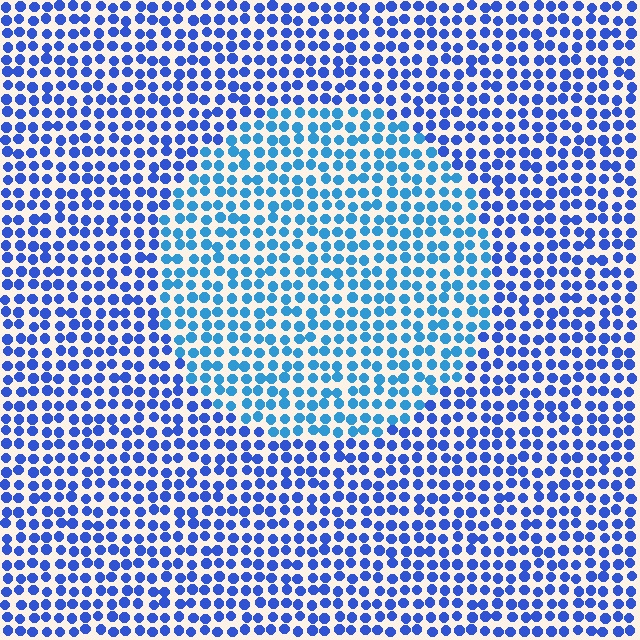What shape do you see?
I see a circle.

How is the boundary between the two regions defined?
The boundary is defined purely by a slight shift in hue (about 25 degrees). Spacing, size, and orientation are identical on both sides.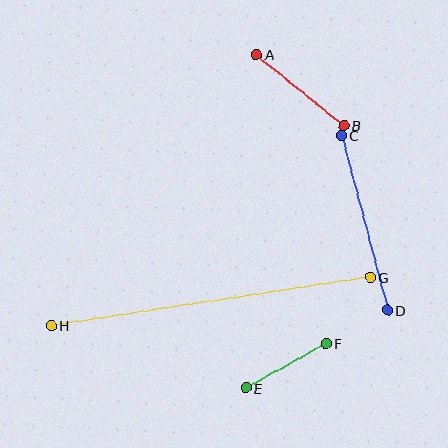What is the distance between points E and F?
The distance is approximately 92 pixels.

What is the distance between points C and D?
The distance is approximately 181 pixels.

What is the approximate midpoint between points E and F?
The midpoint is at approximately (286, 366) pixels.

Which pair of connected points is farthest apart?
Points G and H are farthest apart.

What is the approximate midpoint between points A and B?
The midpoint is at approximately (300, 90) pixels.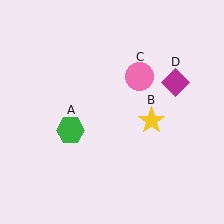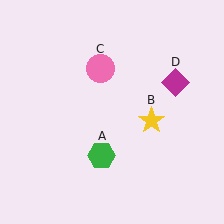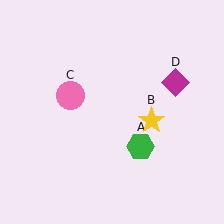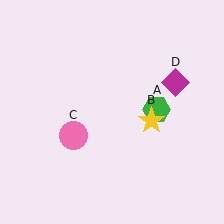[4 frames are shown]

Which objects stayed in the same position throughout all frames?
Yellow star (object B) and magenta diamond (object D) remained stationary.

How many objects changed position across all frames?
2 objects changed position: green hexagon (object A), pink circle (object C).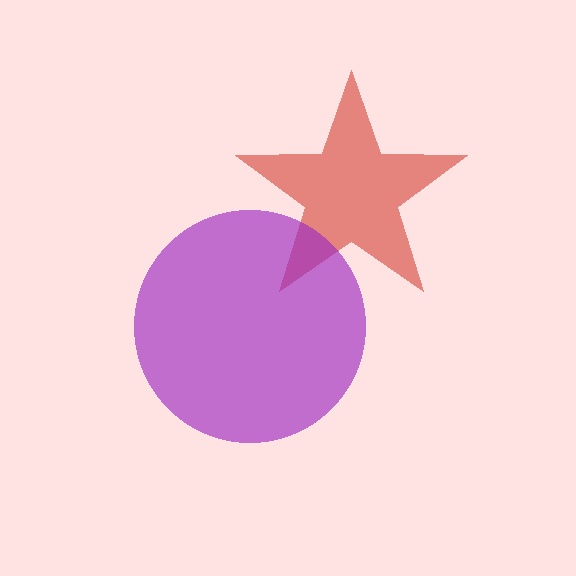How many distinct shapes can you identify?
There are 2 distinct shapes: a red star, a purple circle.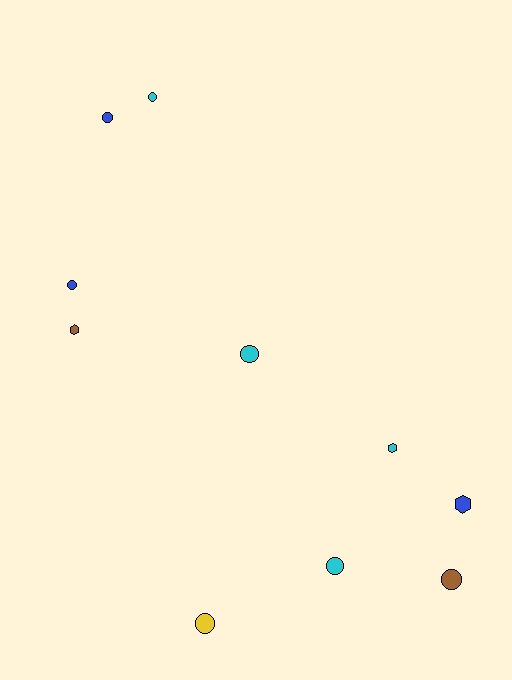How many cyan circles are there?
There are 3 cyan circles.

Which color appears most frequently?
Cyan, with 4 objects.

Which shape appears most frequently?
Circle, with 7 objects.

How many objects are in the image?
There are 10 objects.